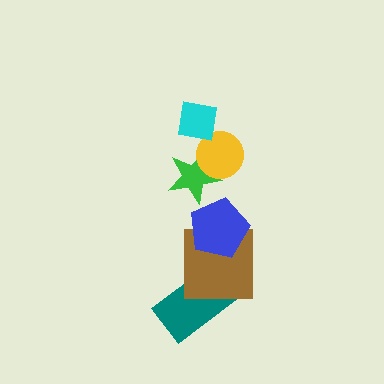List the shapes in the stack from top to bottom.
From top to bottom: the cyan square, the yellow circle, the green star, the blue pentagon, the brown square, the teal rectangle.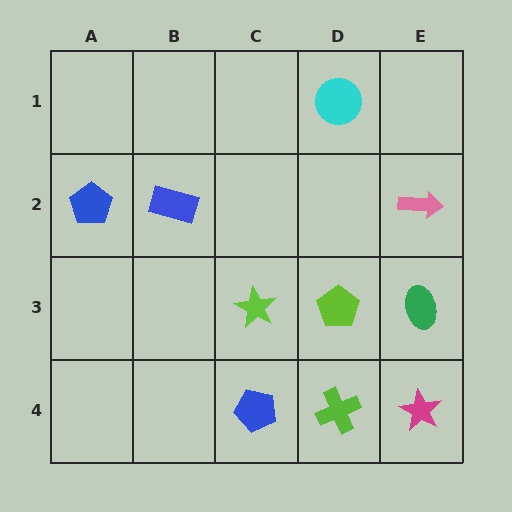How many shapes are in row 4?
3 shapes.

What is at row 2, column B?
A blue rectangle.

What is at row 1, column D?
A cyan circle.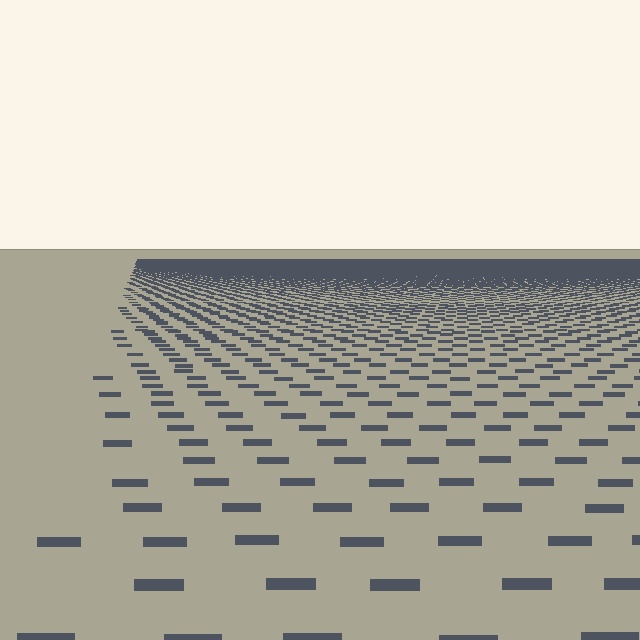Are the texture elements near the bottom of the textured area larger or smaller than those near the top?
Larger. Near the bottom, elements are closer to the viewer and appear at a bigger on-screen size.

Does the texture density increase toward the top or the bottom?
Density increases toward the top.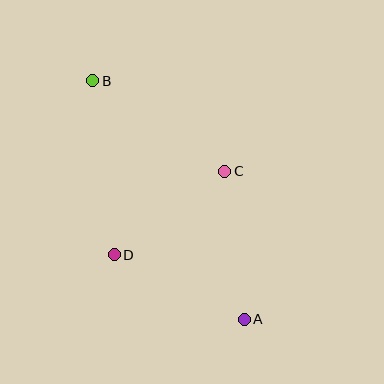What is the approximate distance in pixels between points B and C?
The distance between B and C is approximately 160 pixels.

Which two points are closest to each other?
Points C and D are closest to each other.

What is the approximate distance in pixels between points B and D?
The distance between B and D is approximately 175 pixels.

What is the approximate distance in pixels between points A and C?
The distance between A and C is approximately 149 pixels.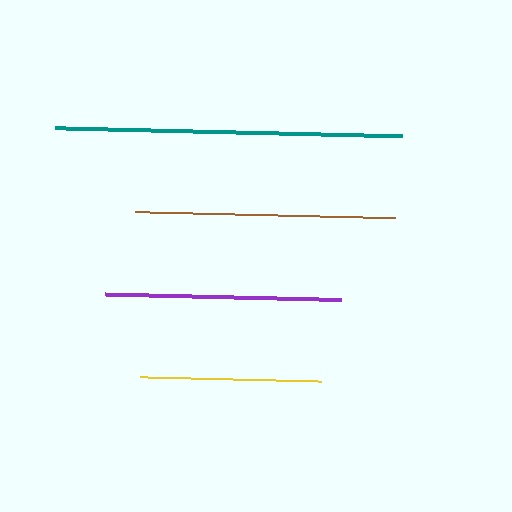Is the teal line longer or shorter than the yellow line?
The teal line is longer than the yellow line.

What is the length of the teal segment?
The teal segment is approximately 347 pixels long.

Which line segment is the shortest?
The yellow line is the shortest at approximately 181 pixels.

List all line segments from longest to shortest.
From longest to shortest: teal, brown, purple, yellow.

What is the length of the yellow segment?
The yellow segment is approximately 181 pixels long.